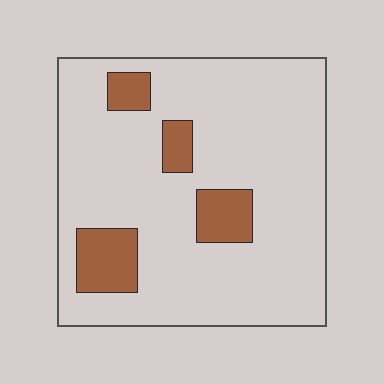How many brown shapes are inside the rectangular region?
4.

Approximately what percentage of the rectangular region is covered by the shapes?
Approximately 15%.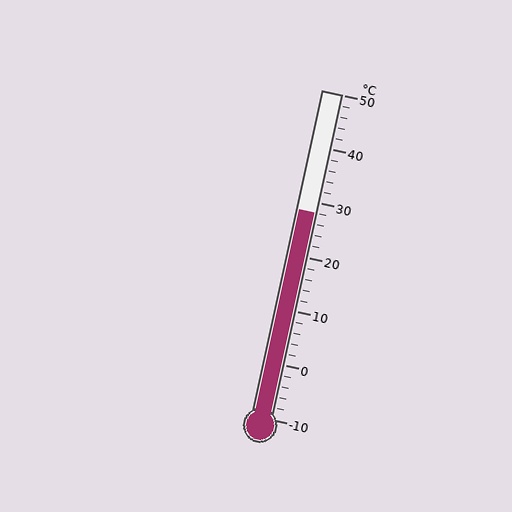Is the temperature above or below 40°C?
The temperature is below 40°C.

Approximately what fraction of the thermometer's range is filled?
The thermometer is filled to approximately 65% of its range.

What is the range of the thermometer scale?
The thermometer scale ranges from -10°C to 50°C.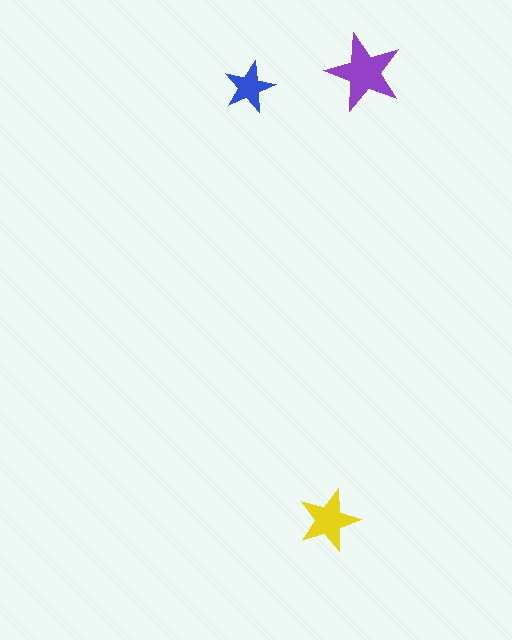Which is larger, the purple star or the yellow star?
The purple one.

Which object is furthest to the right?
The purple star is rightmost.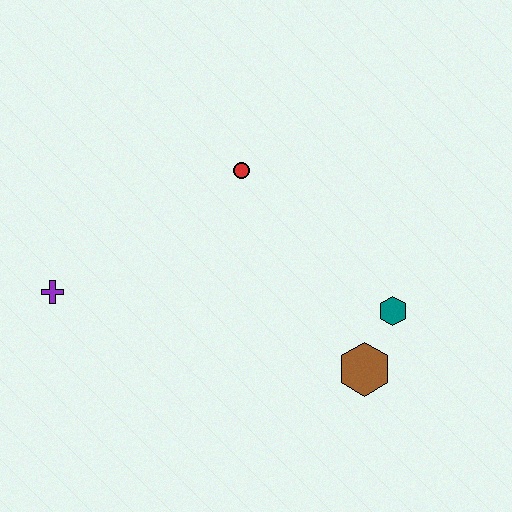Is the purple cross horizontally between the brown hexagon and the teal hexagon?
No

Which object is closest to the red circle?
The teal hexagon is closest to the red circle.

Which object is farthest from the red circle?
The brown hexagon is farthest from the red circle.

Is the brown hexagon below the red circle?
Yes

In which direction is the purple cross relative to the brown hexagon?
The purple cross is to the left of the brown hexagon.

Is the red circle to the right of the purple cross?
Yes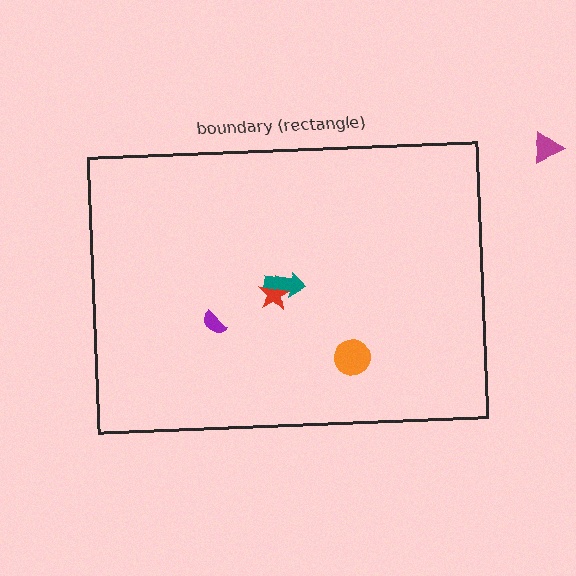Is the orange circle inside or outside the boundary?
Inside.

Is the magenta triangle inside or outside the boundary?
Outside.